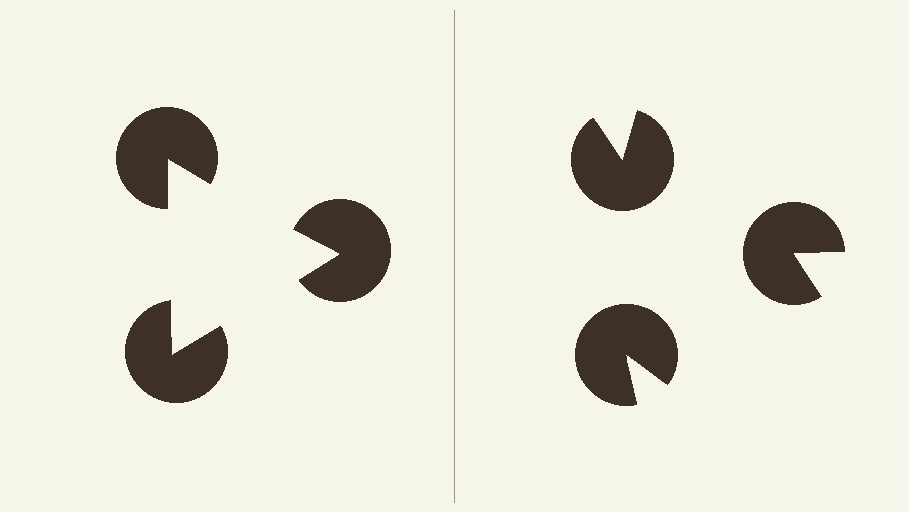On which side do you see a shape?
An illusory triangle appears on the left side. On the right side the wedge cuts are rotated, so no coherent shape forms.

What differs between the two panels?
The pac-man discs are positioned identically on both sides; only the wedge orientations differ. On the left they align to a triangle; on the right they are misaligned.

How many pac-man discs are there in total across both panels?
6 — 3 on each side.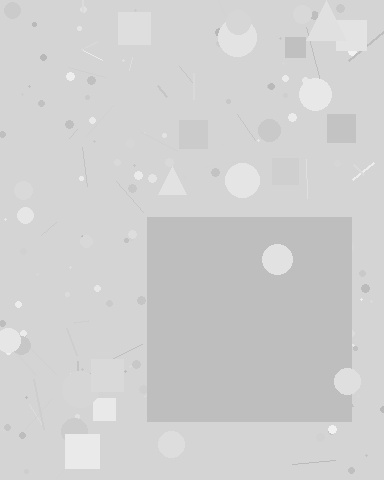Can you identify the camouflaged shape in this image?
The camouflaged shape is a square.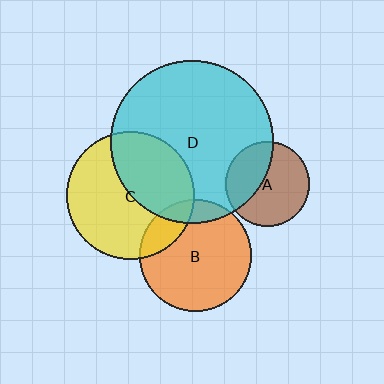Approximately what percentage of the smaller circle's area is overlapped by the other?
Approximately 35%.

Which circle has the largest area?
Circle D (cyan).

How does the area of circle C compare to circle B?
Approximately 1.3 times.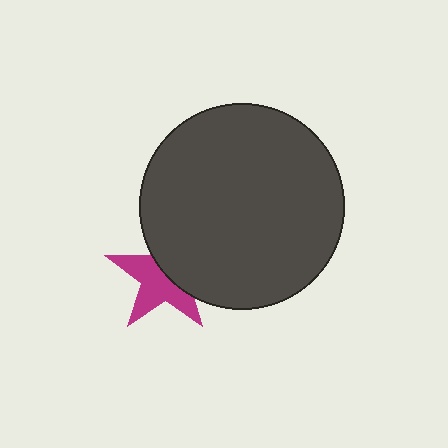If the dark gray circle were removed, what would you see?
You would see the complete magenta star.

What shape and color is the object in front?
The object in front is a dark gray circle.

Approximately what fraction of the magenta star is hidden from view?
Roughly 44% of the magenta star is hidden behind the dark gray circle.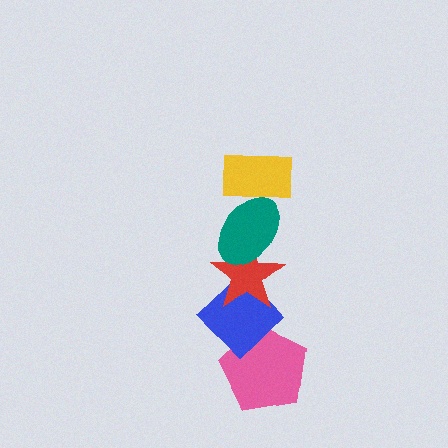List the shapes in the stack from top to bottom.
From top to bottom: the yellow rectangle, the teal ellipse, the red star, the blue diamond, the pink pentagon.